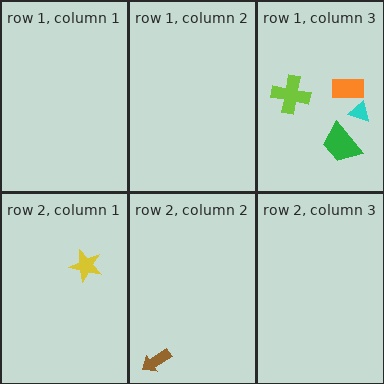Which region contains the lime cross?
The row 1, column 3 region.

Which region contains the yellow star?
The row 2, column 1 region.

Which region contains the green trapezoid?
The row 1, column 3 region.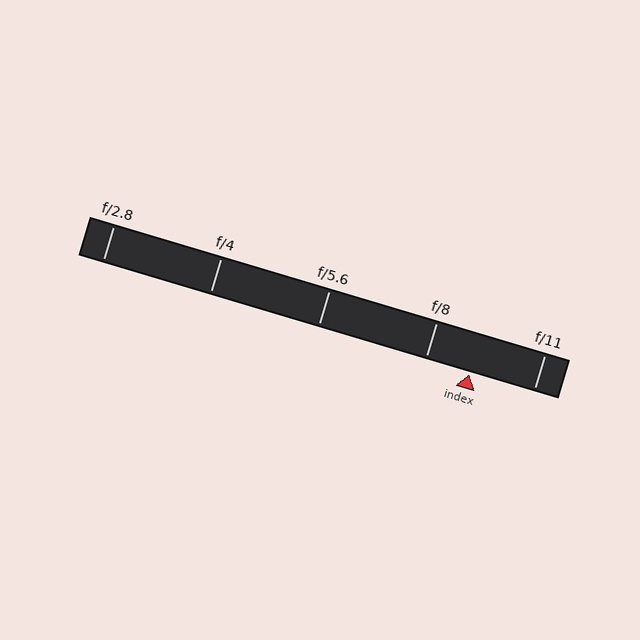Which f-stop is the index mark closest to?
The index mark is closest to f/8.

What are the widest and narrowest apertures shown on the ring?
The widest aperture shown is f/2.8 and the narrowest is f/11.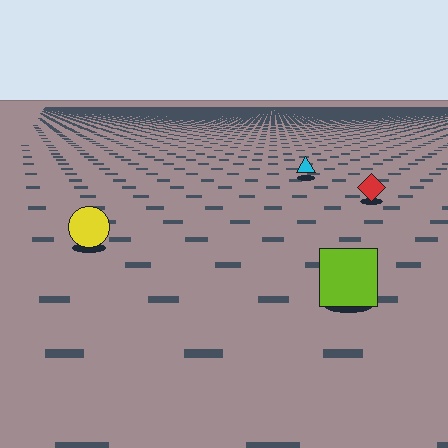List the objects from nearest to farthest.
From nearest to farthest: the lime square, the yellow circle, the red diamond, the cyan triangle.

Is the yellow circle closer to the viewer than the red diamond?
Yes. The yellow circle is closer — you can tell from the texture gradient: the ground texture is coarser near it.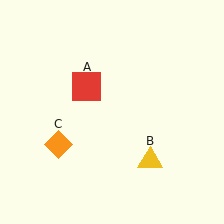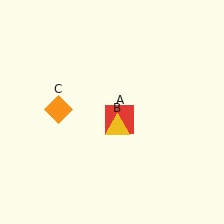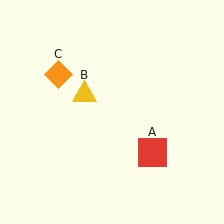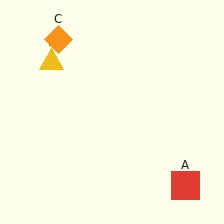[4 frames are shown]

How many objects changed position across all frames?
3 objects changed position: red square (object A), yellow triangle (object B), orange diamond (object C).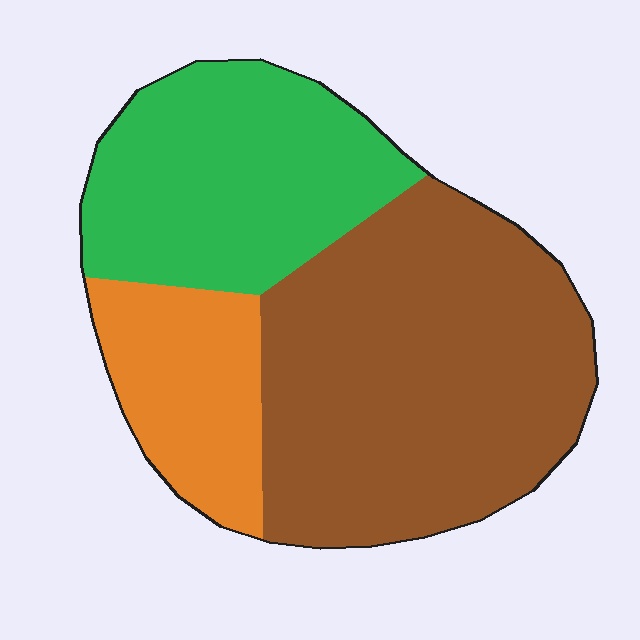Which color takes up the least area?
Orange, at roughly 15%.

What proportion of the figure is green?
Green covers 31% of the figure.